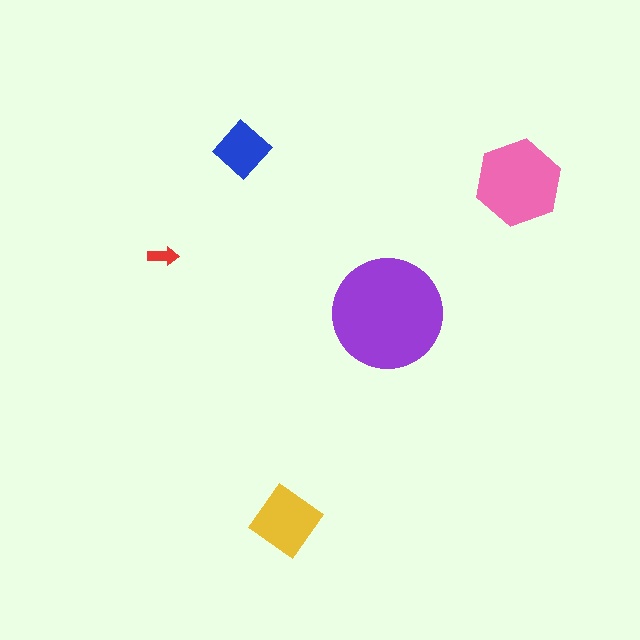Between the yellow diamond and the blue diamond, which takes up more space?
The yellow diamond.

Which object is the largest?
The purple circle.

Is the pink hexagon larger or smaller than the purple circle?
Smaller.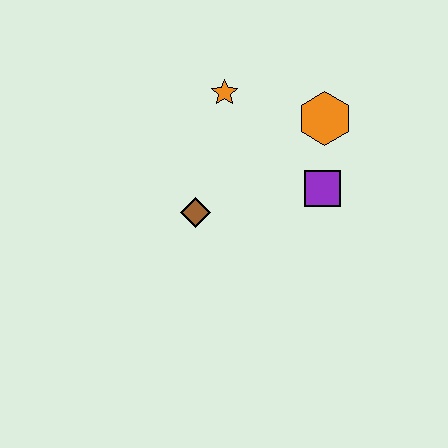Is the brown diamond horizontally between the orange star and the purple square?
No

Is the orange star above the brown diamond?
Yes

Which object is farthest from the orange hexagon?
The brown diamond is farthest from the orange hexagon.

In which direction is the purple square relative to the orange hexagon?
The purple square is below the orange hexagon.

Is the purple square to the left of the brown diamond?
No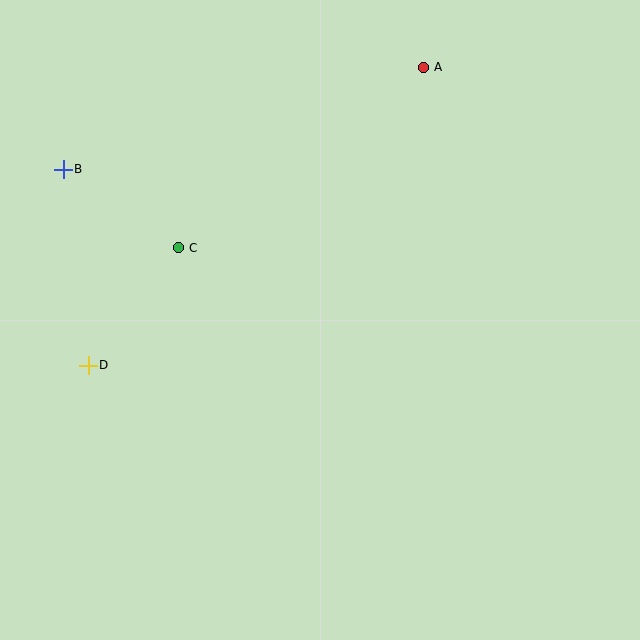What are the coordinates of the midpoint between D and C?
The midpoint between D and C is at (133, 307).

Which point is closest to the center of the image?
Point C at (178, 248) is closest to the center.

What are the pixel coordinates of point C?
Point C is at (178, 248).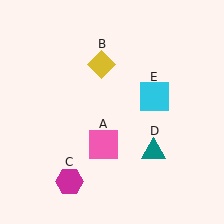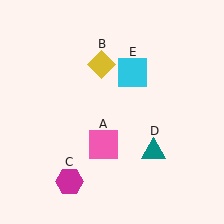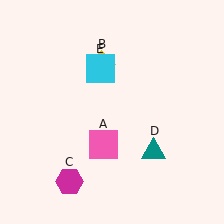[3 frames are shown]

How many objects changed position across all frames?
1 object changed position: cyan square (object E).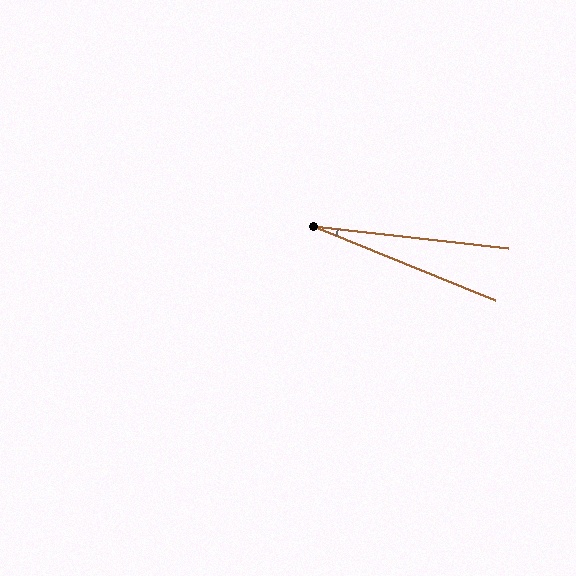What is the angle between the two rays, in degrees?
Approximately 16 degrees.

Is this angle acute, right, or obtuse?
It is acute.